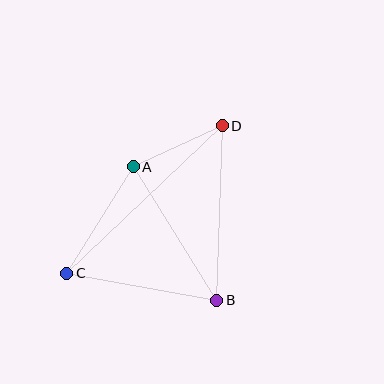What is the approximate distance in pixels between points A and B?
The distance between A and B is approximately 158 pixels.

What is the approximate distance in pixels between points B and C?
The distance between B and C is approximately 152 pixels.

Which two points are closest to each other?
Points A and D are closest to each other.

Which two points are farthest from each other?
Points C and D are farthest from each other.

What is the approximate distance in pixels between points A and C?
The distance between A and C is approximately 126 pixels.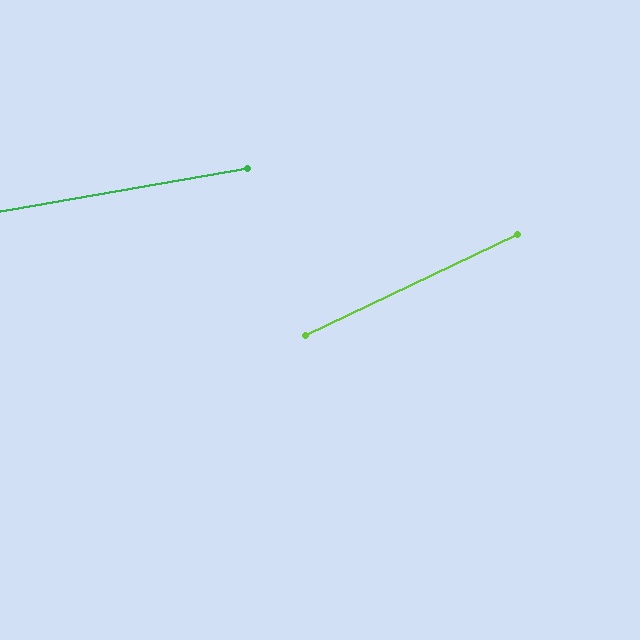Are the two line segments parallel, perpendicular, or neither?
Neither parallel nor perpendicular — they differ by about 15°.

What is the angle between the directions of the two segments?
Approximately 15 degrees.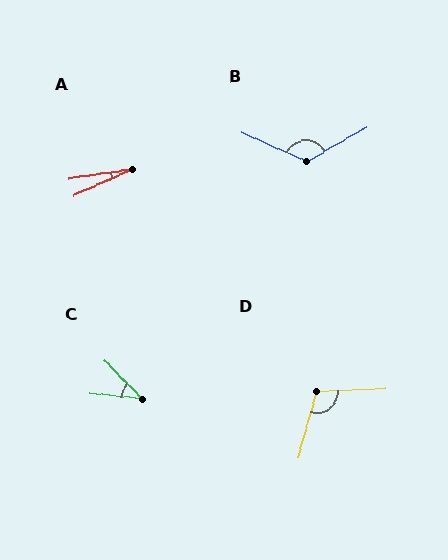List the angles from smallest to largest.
A (16°), C (40°), D (108°), B (126°).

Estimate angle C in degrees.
Approximately 40 degrees.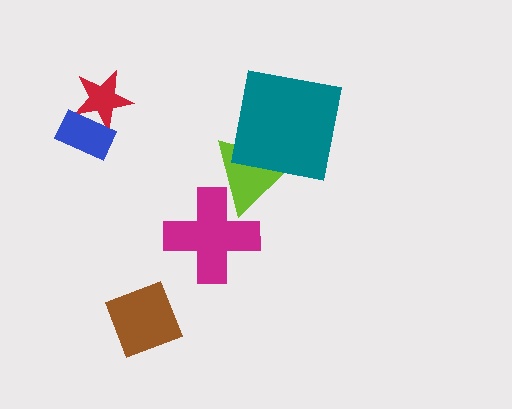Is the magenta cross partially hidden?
Yes, it is partially covered by another shape.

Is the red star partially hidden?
Yes, it is partially covered by another shape.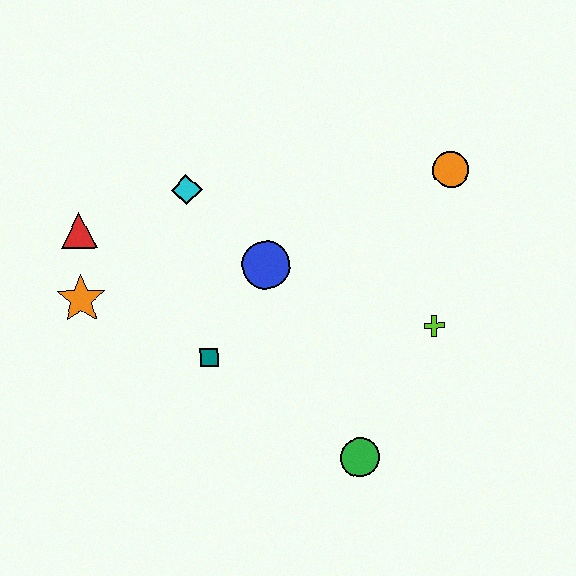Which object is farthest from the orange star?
The orange circle is farthest from the orange star.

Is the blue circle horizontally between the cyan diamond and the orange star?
No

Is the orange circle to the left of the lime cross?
No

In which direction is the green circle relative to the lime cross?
The green circle is below the lime cross.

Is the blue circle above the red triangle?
No